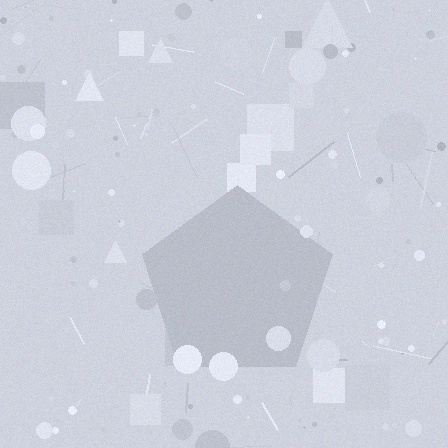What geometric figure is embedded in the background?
A pentagon is embedded in the background.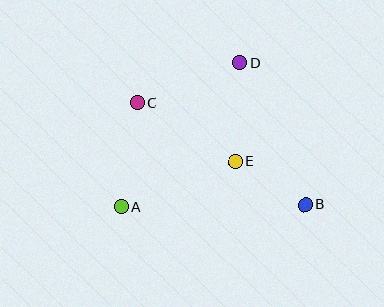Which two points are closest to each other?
Points B and E are closest to each other.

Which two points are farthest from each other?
Points B and C are farthest from each other.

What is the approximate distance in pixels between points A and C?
The distance between A and C is approximately 105 pixels.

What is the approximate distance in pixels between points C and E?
The distance between C and E is approximately 114 pixels.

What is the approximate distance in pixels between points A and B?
The distance between A and B is approximately 184 pixels.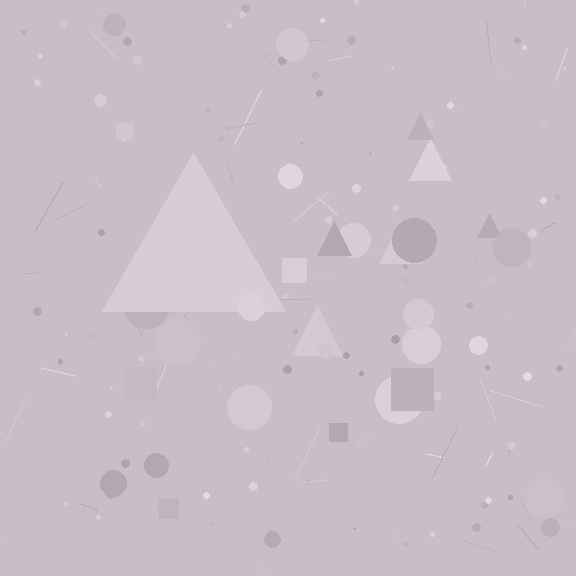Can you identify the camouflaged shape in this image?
The camouflaged shape is a triangle.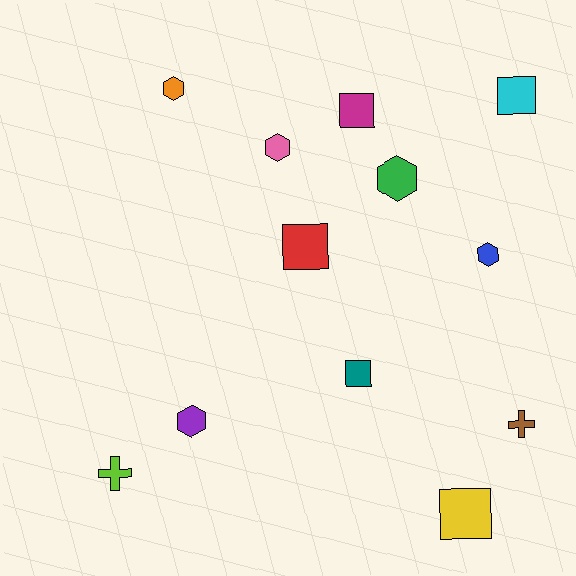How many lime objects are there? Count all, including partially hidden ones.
There is 1 lime object.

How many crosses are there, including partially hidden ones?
There are 2 crosses.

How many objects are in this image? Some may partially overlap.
There are 12 objects.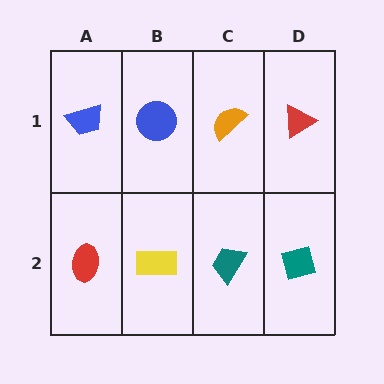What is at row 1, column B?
A blue circle.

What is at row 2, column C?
A teal trapezoid.